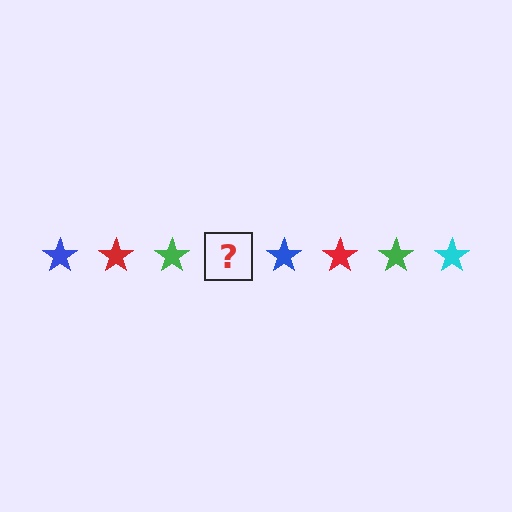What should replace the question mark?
The question mark should be replaced with a cyan star.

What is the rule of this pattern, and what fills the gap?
The rule is that the pattern cycles through blue, red, green, cyan stars. The gap should be filled with a cyan star.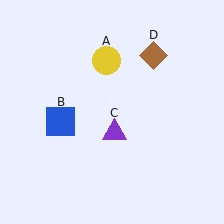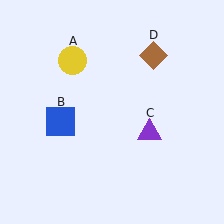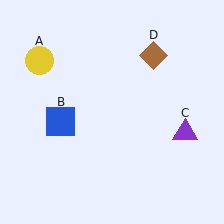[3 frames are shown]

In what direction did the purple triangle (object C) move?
The purple triangle (object C) moved right.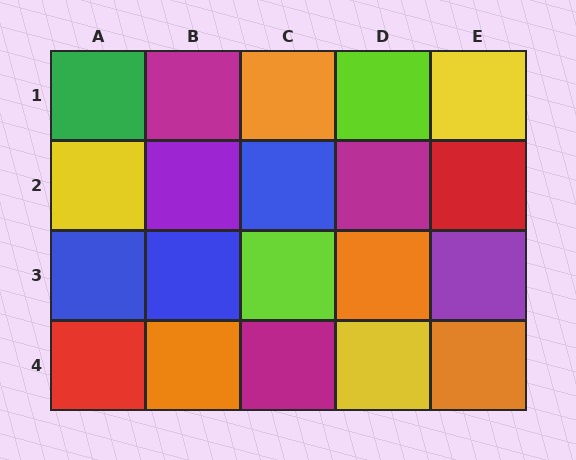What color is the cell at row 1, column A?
Green.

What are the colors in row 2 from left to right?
Yellow, purple, blue, magenta, red.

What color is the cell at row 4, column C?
Magenta.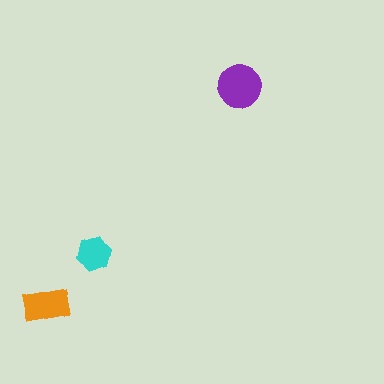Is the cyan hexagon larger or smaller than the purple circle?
Smaller.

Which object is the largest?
The purple circle.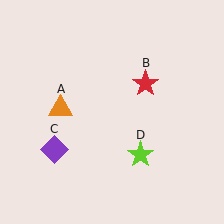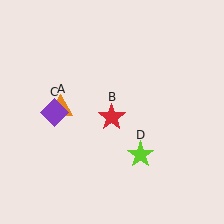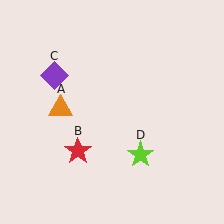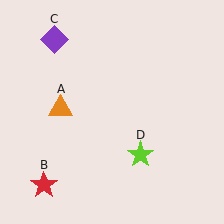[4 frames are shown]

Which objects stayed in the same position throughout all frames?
Orange triangle (object A) and lime star (object D) remained stationary.